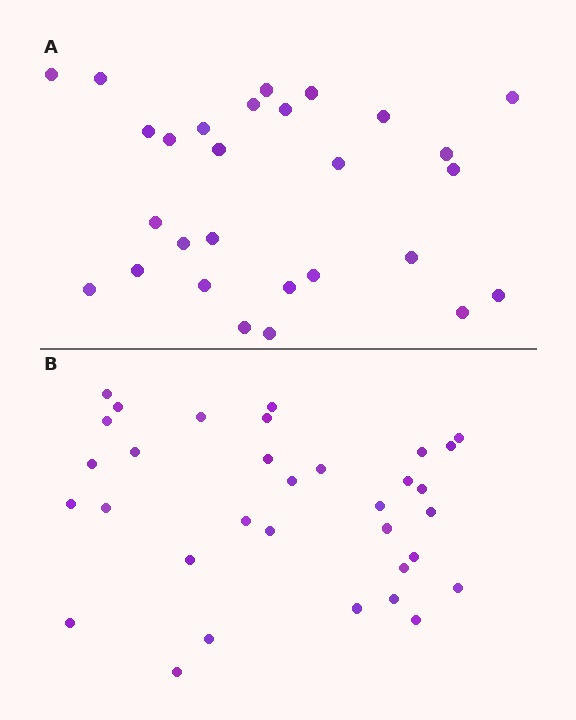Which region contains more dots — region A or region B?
Region B (the bottom region) has more dots.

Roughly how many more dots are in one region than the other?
Region B has about 5 more dots than region A.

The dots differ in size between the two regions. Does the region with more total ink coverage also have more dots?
No. Region A has more total ink coverage because its dots are larger, but region B actually contains more individual dots. Total area can be misleading — the number of items is what matters here.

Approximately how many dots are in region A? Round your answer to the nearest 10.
About 30 dots. (The exact count is 28, which rounds to 30.)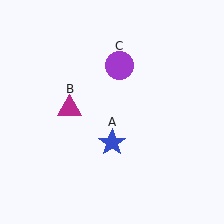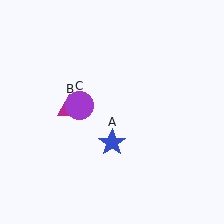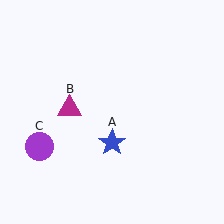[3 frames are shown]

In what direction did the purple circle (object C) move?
The purple circle (object C) moved down and to the left.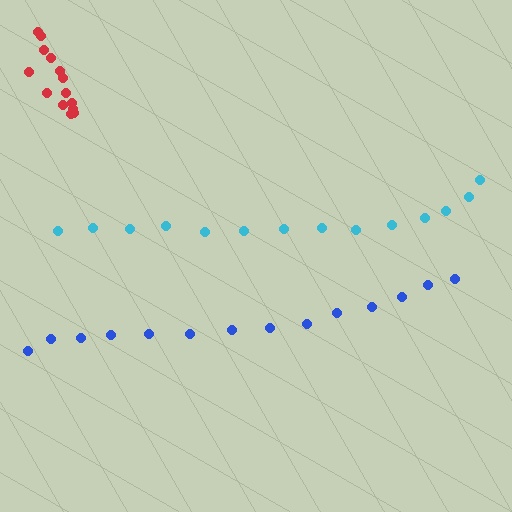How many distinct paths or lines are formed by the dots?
There are 3 distinct paths.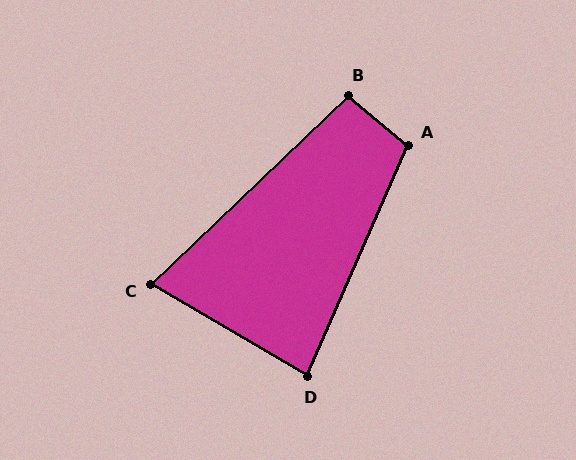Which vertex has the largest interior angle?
A, at approximately 106 degrees.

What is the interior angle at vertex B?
Approximately 97 degrees (obtuse).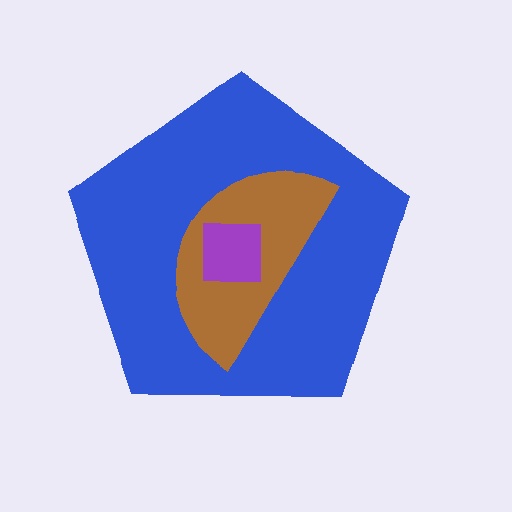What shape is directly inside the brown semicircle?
The purple square.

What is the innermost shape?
The purple square.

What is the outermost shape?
The blue pentagon.